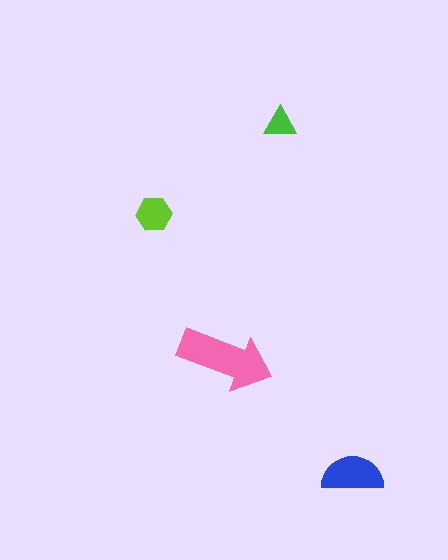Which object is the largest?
The pink arrow.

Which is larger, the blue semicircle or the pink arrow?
The pink arrow.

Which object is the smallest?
The green triangle.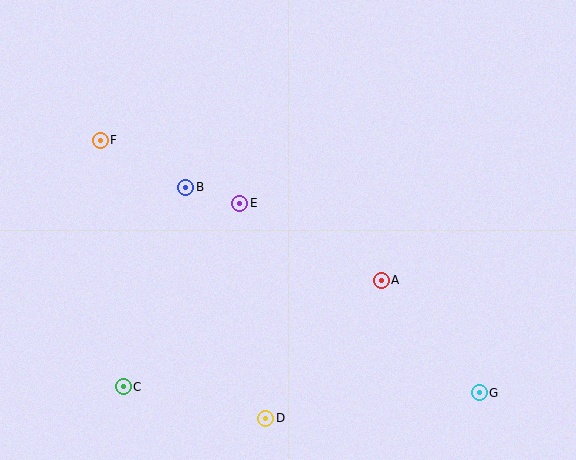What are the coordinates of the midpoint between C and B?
The midpoint between C and B is at (155, 287).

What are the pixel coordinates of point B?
Point B is at (186, 187).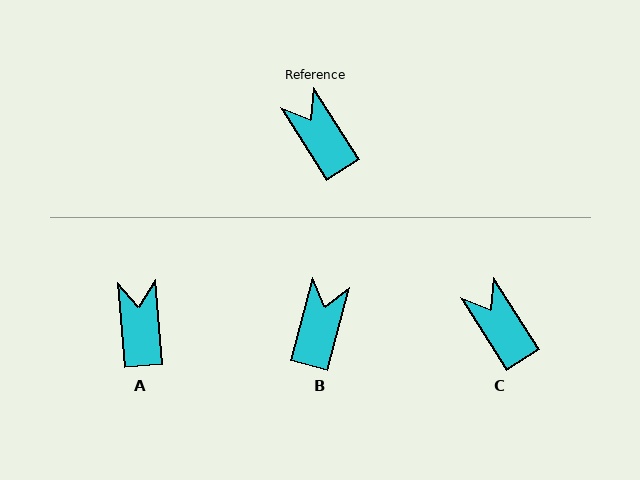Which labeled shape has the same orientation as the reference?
C.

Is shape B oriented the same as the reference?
No, it is off by about 47 degrees.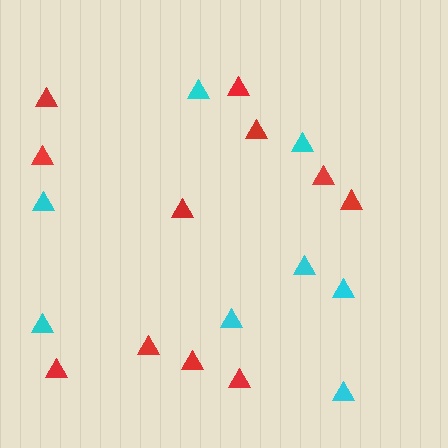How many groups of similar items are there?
There are 2 groups: one group of red triangles (11) and one group of cyan triangles (8).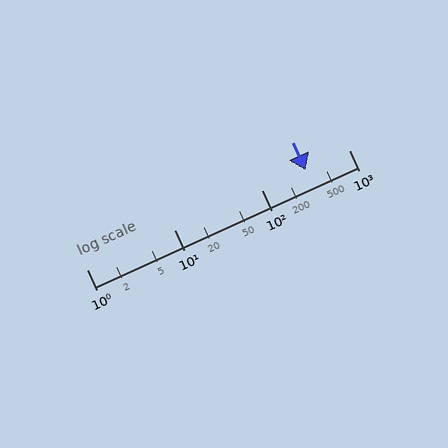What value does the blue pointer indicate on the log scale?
The pointer indicates approximately 320.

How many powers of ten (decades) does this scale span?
The scale spans 3 decades, from 1 to 1000.